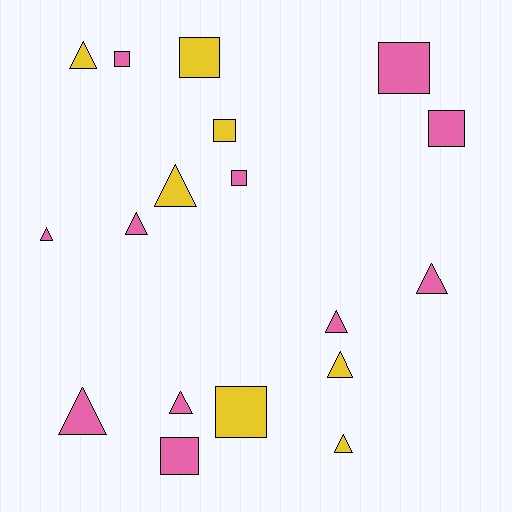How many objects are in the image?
There are 18 objects.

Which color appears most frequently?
Pink, with 11 objects.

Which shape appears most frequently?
Triangle, with 10 objects.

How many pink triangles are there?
There are 6 pink triangles.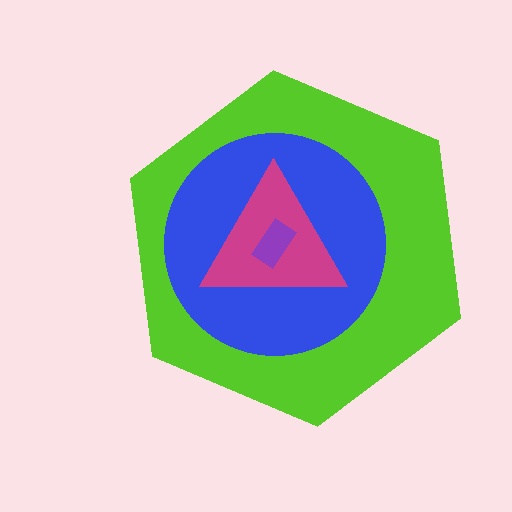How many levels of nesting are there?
4.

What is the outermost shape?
The lime hexagon.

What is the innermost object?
The purple rectangle.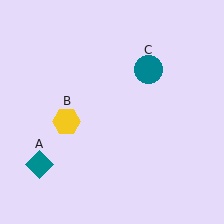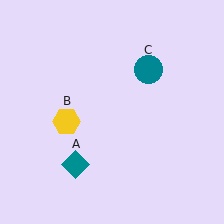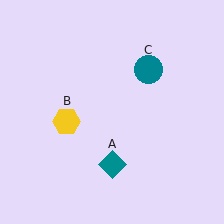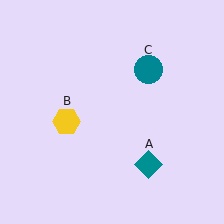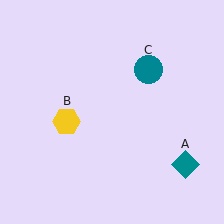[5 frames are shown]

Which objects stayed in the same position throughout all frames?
Yellow hexagon (object B) and teal circle (object C) remained stationary.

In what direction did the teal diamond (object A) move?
The teal diamond (object A) moved right.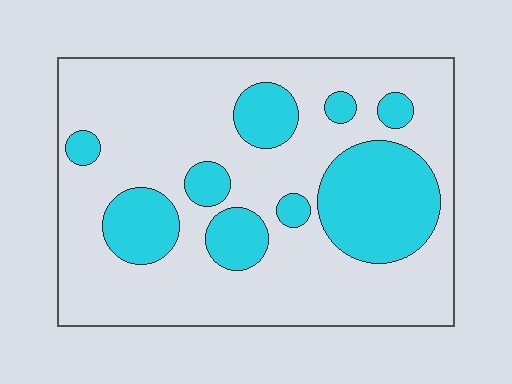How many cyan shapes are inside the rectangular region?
9.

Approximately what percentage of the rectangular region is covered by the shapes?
Approximately 25%.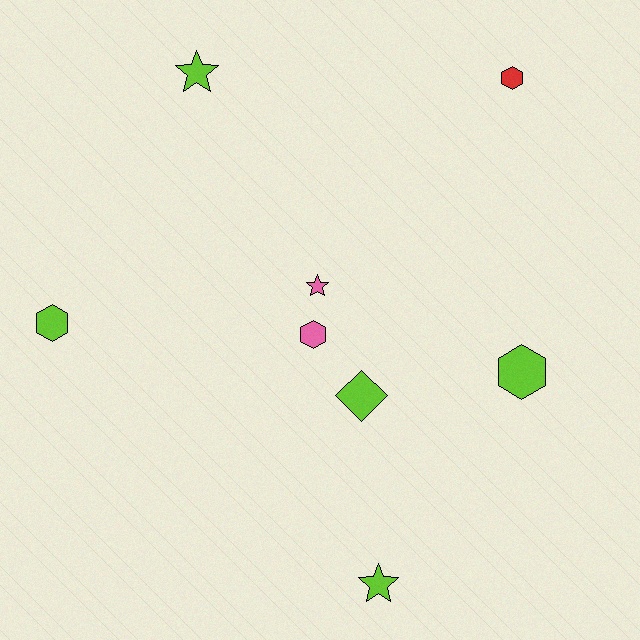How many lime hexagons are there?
There are 2 lime hexagons.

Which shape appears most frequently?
Hexagon, with 4 objects.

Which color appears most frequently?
Lime, with 5 objects.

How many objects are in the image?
There are 8 objects.